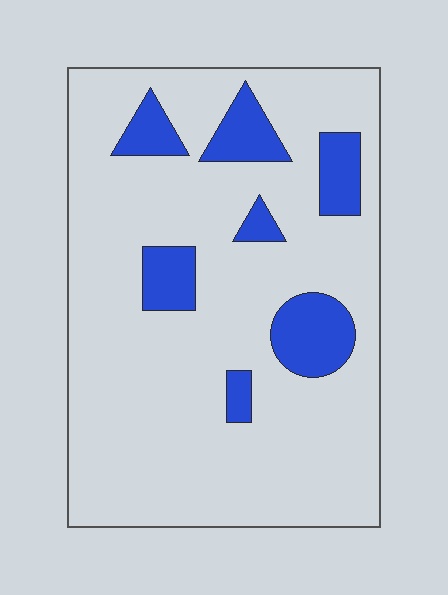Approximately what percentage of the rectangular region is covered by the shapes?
Approximately 15%.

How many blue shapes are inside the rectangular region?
7.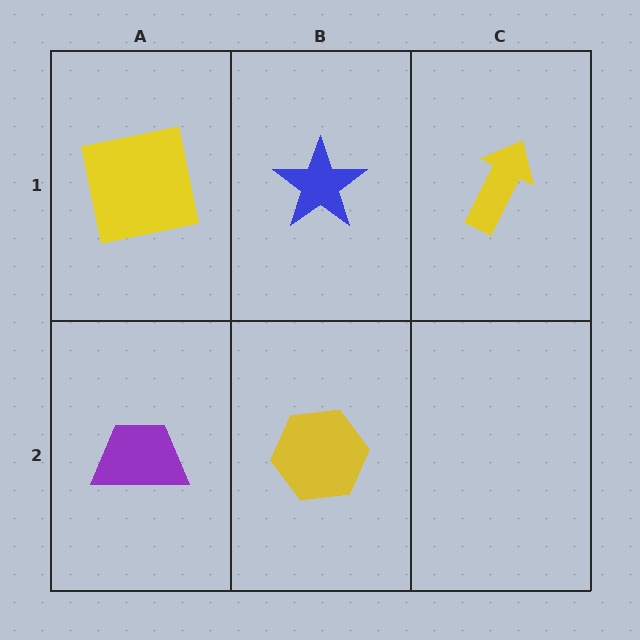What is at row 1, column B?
A blue star.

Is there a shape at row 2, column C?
No, that cell is empty.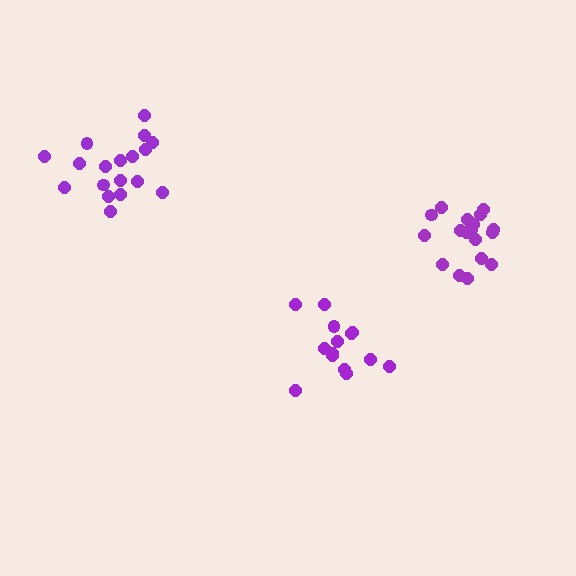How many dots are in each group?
Group 1: 18 dots, Group 2: 18 dots, Group 3: 14 dots (50 total).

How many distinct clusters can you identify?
There are 3 distinct clusters.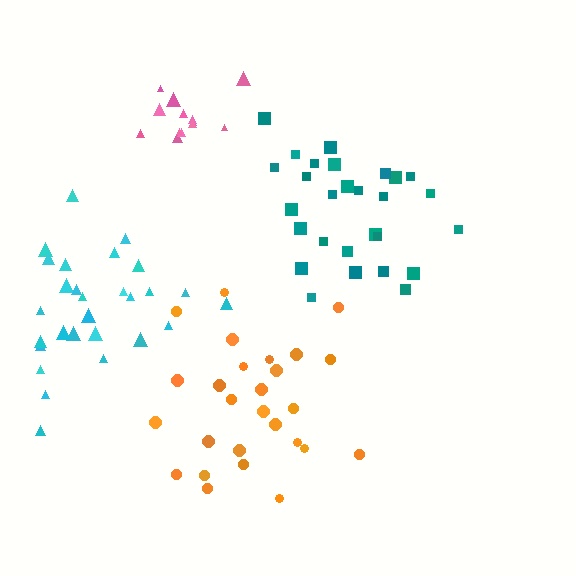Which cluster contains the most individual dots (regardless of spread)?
Teal (28).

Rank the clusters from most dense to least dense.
pink, teal, orange, cyan.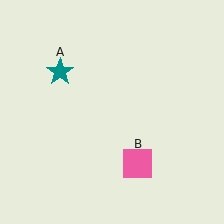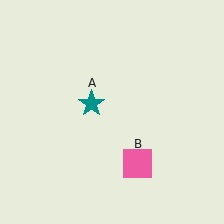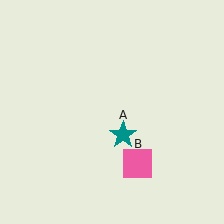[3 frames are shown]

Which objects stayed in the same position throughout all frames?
Pink square (object B) remained stationary.